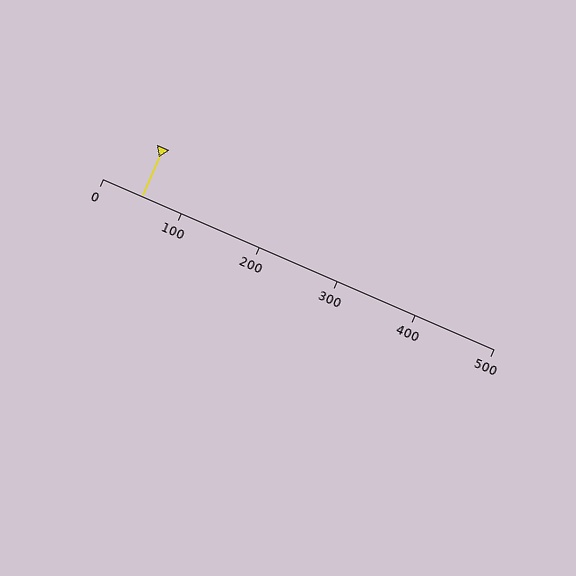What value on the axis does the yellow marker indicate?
The marker indicates approximately 50.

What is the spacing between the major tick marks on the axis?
The major ticks are spaced 100 apart.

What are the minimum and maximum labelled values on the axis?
The axis runs from 0 to 500.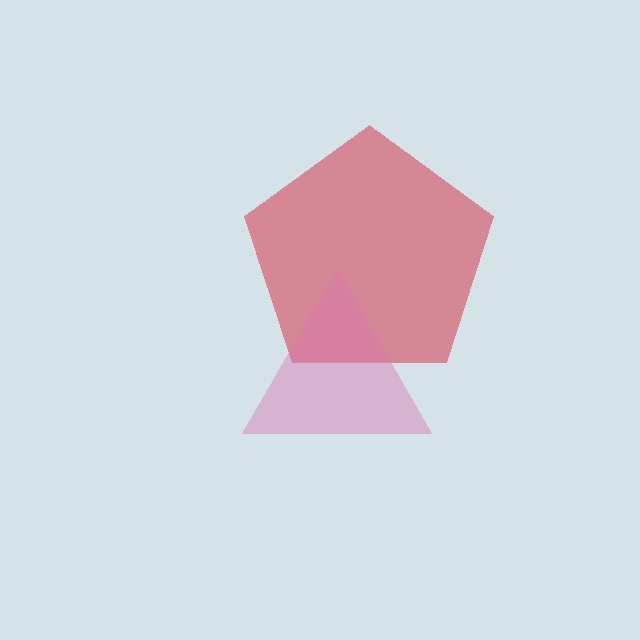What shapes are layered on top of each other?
The layered shapes are: a red pentagon, a pink triangle.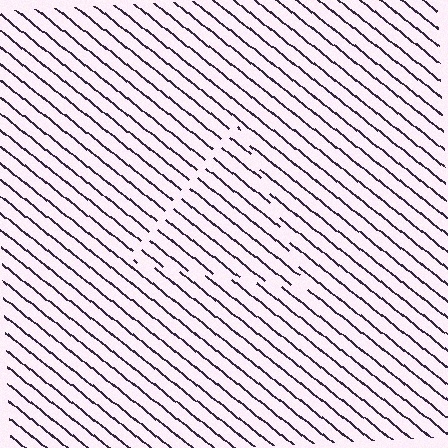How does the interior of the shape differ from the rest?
The interior of the shape contains the same grating, shifted by half a period — the contour is defined by the phase discontinuity where line-ends from the inner and outer gratings abut.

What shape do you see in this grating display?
An illusory triangle. The interior of the shape contains the same grating, shifted by half a period — the contour is defined by the phase discontinuity where line-ends from the inner and outer gratings abut.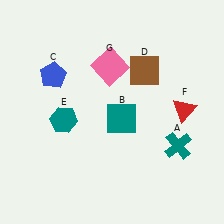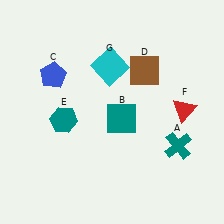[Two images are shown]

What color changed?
The square (G) changed from pink in Image 1 to cyan in Image 2.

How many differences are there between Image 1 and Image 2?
There is 1 difference between the two images.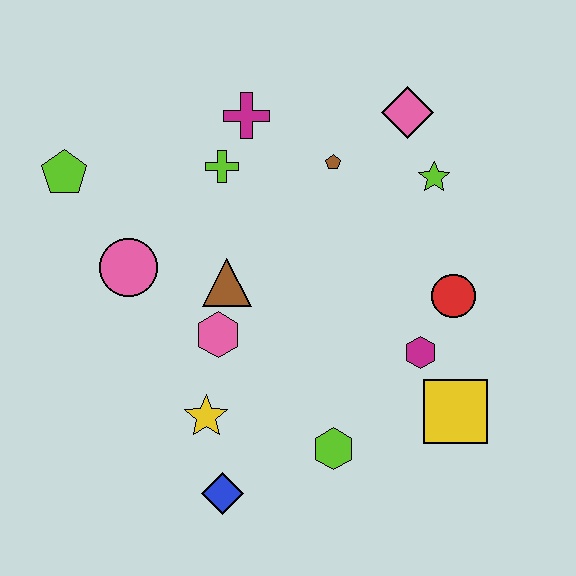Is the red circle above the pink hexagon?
Yes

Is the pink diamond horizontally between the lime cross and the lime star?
Yes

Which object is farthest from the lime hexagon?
The lime pentagon is farthest from the lime hexagon.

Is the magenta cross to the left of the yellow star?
No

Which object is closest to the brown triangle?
The pink hexagon is closest to the brown triangle.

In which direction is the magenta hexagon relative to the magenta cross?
The magenta hexagon is below the magenta cross.